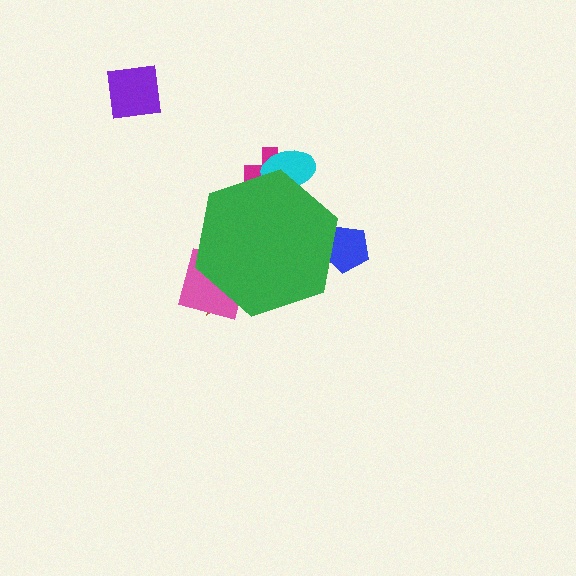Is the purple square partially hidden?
No, the purple square is fully visible.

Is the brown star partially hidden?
Yes, the brown star is partially hidden behind the green hexagon.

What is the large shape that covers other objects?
A green hexagon.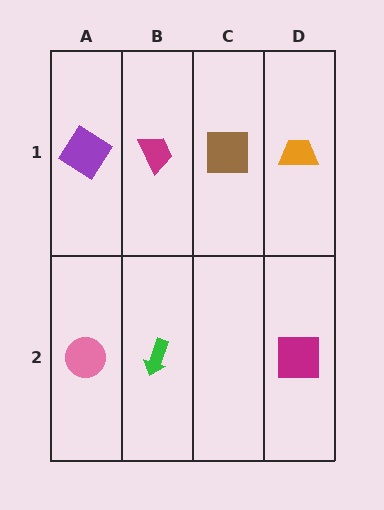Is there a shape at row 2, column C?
No, that cell is empty.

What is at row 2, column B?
A green arrow.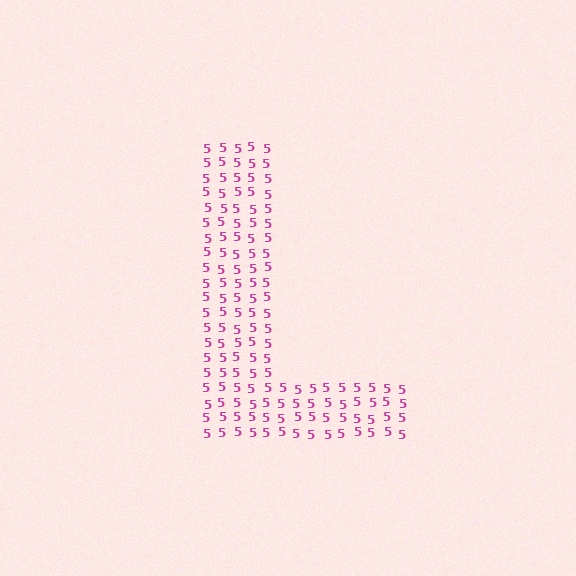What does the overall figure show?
The overall figure shows the letter L.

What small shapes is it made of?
It is made of small digit 5's.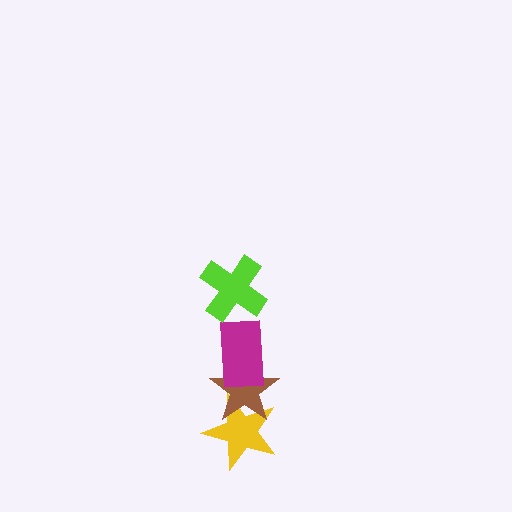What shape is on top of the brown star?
The magenta rectangle is on top of the brown star.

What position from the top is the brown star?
The brown star is 3rd from the top.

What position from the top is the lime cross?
The lime cross is 1st from the top.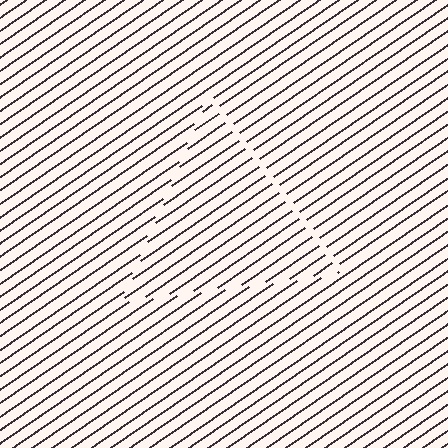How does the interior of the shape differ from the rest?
The interior of the shape contains the same grating, shifted by half a period — the contour is defined by the phase discontinuity where line-ends from the inner and outer gratings abut.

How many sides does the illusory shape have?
3 sides — the line-ends trace a triangle.